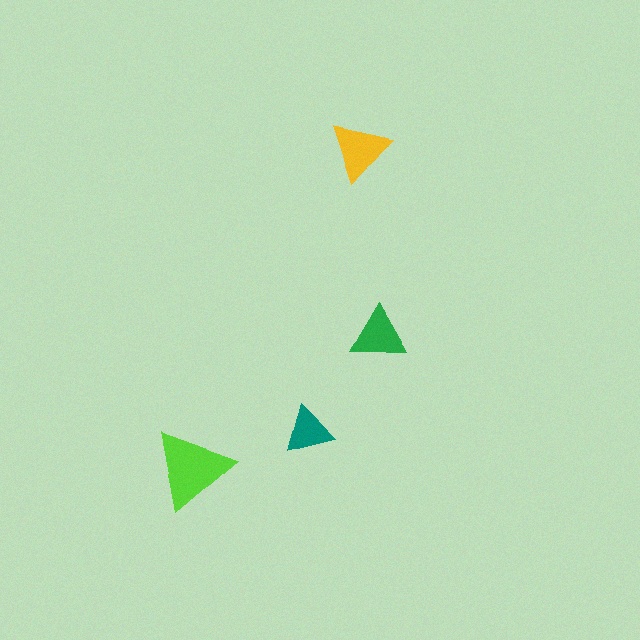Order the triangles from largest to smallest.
the lime one, the yellow one, the green one, the teal one.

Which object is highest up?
The yellow triangle is topmost.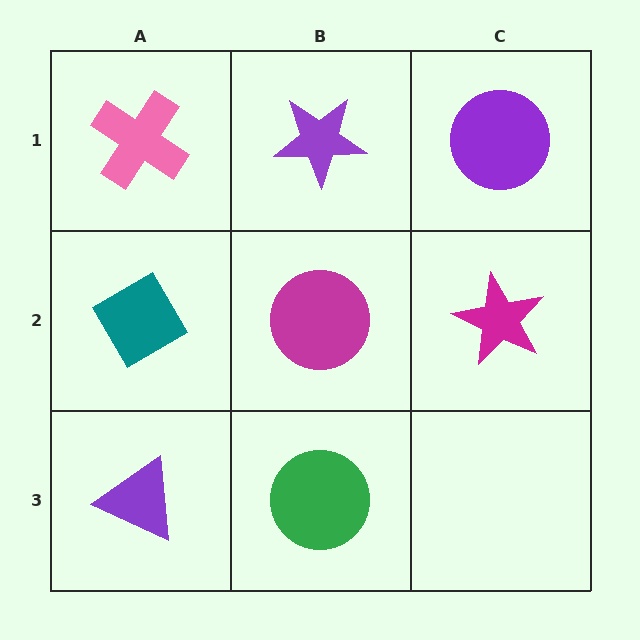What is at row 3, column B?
A green circle.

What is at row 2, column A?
A teal diamond.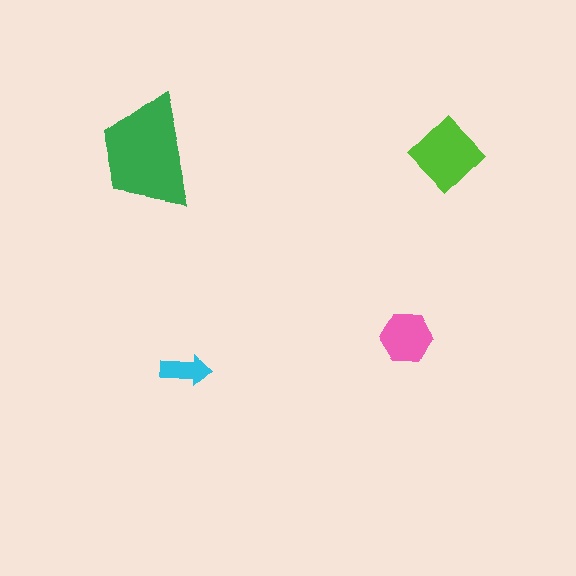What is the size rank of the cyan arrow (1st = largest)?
4th.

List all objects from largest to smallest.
The green trapezoid, the lime diamond, the pink hexagon, the cyan arrow.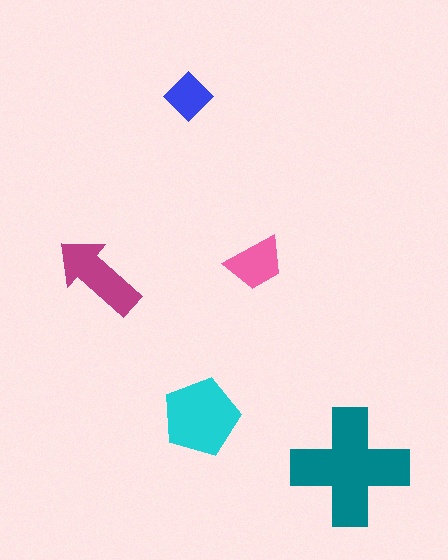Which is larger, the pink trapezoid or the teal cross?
The teal cross.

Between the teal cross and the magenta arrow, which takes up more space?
The teal cross.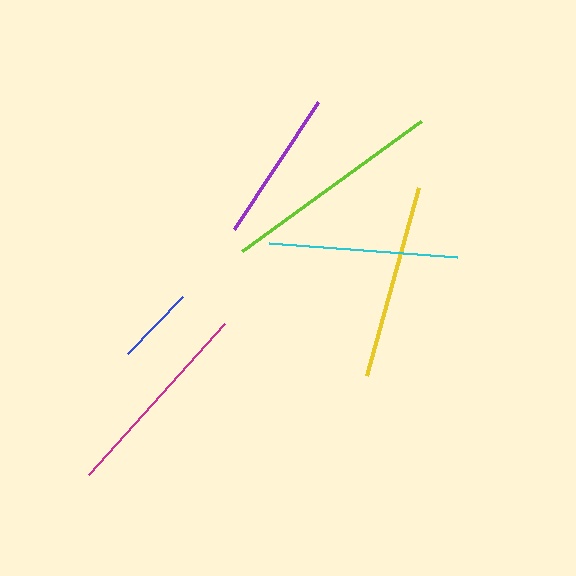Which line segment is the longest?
The lime line is the longest at approximately 221 pixels.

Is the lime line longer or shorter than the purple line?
The lime line is longer than the purple line.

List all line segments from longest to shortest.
From longest to shortest: lime, magenta, yellow, cyan, purple, blue.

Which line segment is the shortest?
The blue line is the shortest at approximately 79 pixels.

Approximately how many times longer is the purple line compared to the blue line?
The purple line is approximately 1.9 times the length of the blue line.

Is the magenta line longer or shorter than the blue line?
The magenta line is longer than the blue line.